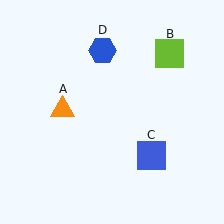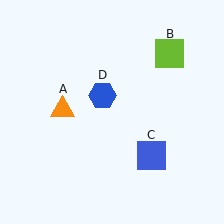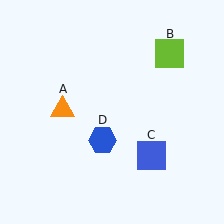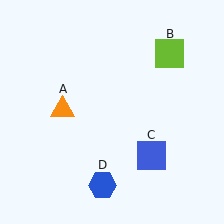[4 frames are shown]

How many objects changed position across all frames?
1 object changed position: blue hexagon (object D).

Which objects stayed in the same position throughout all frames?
Orange triangle (object A) and lime square (object B) and blue square (object C) remained stationary.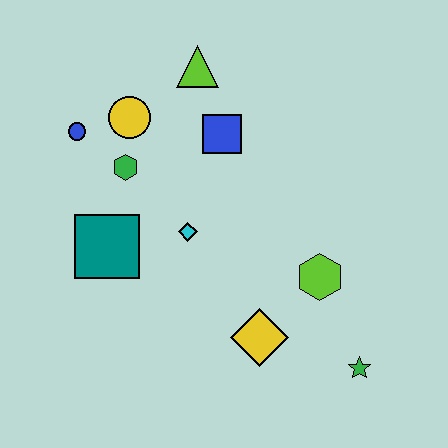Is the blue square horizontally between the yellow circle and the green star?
Yes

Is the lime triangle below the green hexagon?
No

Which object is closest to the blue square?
The lime triangle is closest to the blue square.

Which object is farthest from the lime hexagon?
The blue circle is farthest from the lime hexagon.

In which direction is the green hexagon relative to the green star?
The green hexagon is to the left of the green star.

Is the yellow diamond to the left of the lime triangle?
No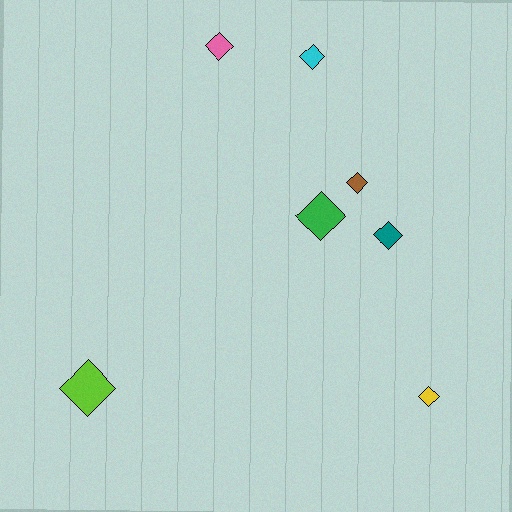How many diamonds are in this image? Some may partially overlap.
There are 7 diamonds.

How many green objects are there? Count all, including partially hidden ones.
There is 1 green object.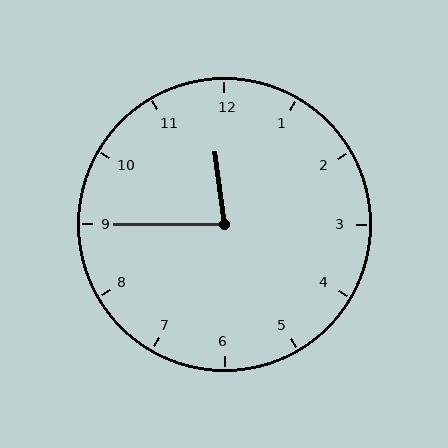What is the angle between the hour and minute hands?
Approximately 82 degrees.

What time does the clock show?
11:45.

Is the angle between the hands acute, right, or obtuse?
It is acute.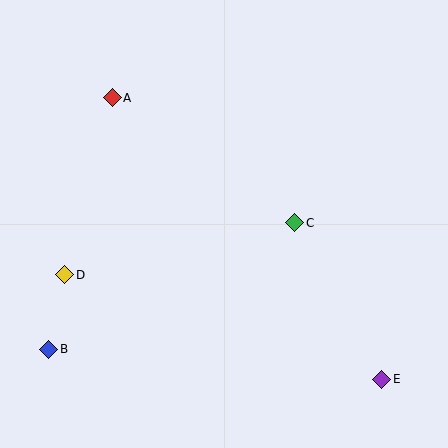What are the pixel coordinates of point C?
Point C is at (295, 223).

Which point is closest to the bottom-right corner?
Point E is closest to the bottom-right corner.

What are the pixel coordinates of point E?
Point E is at (382, 379).